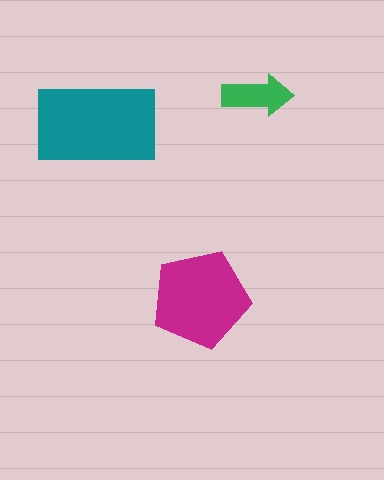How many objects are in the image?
There are 3 objects in the image.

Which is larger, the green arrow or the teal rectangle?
The teal rectangle.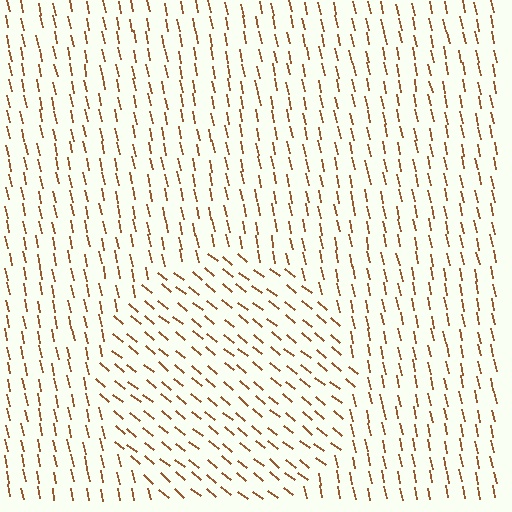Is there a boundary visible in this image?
Yes, there is a texture boundary formed by a change in line orientation.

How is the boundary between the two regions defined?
The boundary is defined purely by a change in line orientation (approximately 39 degrees difference). All lines are the same color and thickness.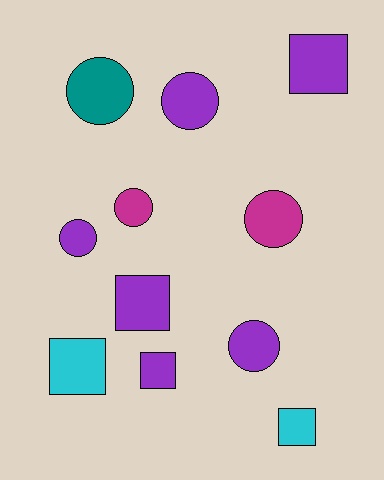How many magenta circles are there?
There are 2 magenta circles.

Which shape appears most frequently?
Circle, with 6 objects.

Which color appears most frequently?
Purple, with 6 objects.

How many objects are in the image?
There are 11 objects.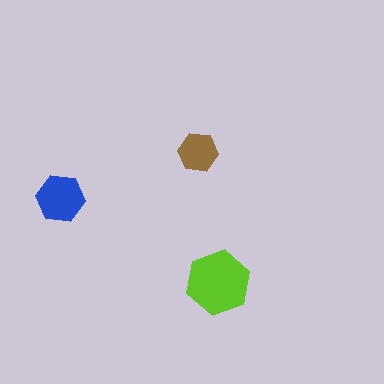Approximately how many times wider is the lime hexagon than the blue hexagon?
About 1.5 times wider.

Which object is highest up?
The brown hexagon is topmost.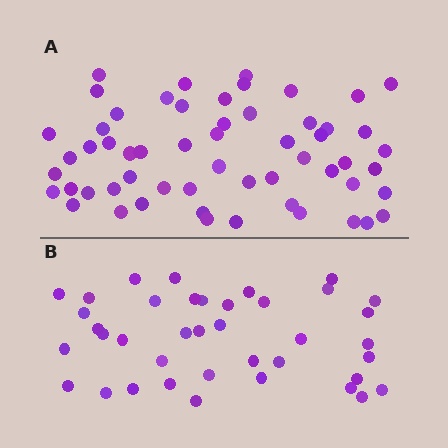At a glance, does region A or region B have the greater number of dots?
Region A (the top region) has more dots.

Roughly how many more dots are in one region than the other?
Region A has approximately 20 more dots than region B.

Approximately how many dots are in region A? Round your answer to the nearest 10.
About 60 dots. (The exact count is 57, which rounds to 60.)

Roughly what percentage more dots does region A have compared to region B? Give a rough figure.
About 45% more.